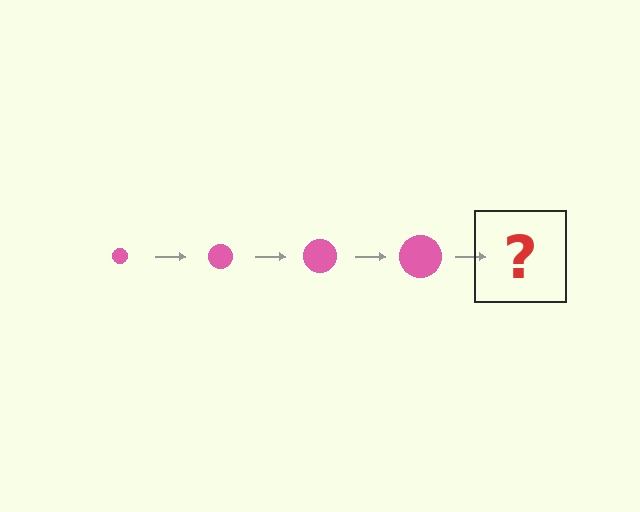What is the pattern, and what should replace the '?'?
The pattern is that the circle gets progressively larger each step. The '?' should be a pink circle, larger than the previous one.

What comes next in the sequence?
The next element should be a pink circle, larger than the previous one.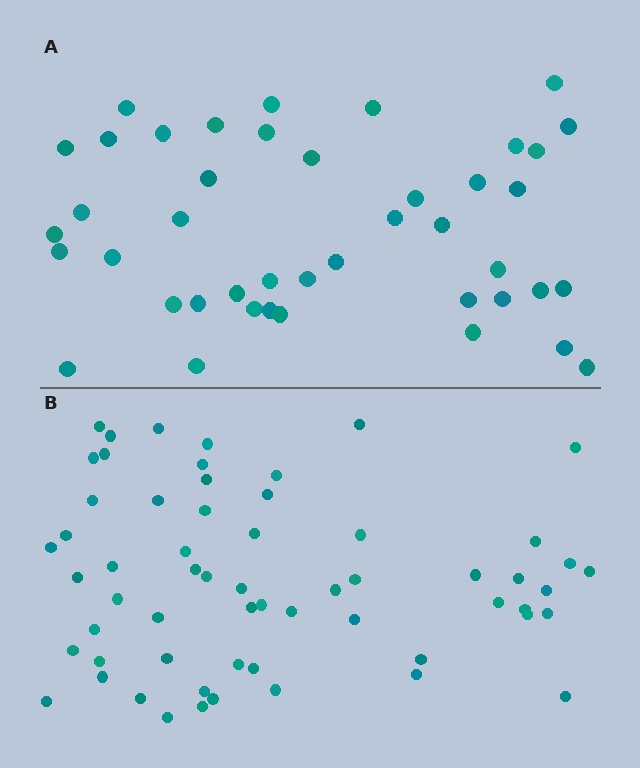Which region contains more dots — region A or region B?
Region B (the bottom region) has more dots.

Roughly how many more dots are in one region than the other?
Region B has approximately 15 more dots than region A.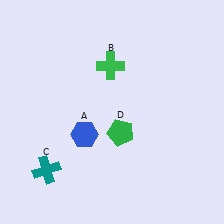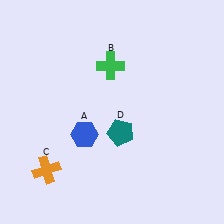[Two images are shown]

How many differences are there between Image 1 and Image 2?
There are 2 differences between the two images.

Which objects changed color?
C changed from teal to orange. D changed from green to teal.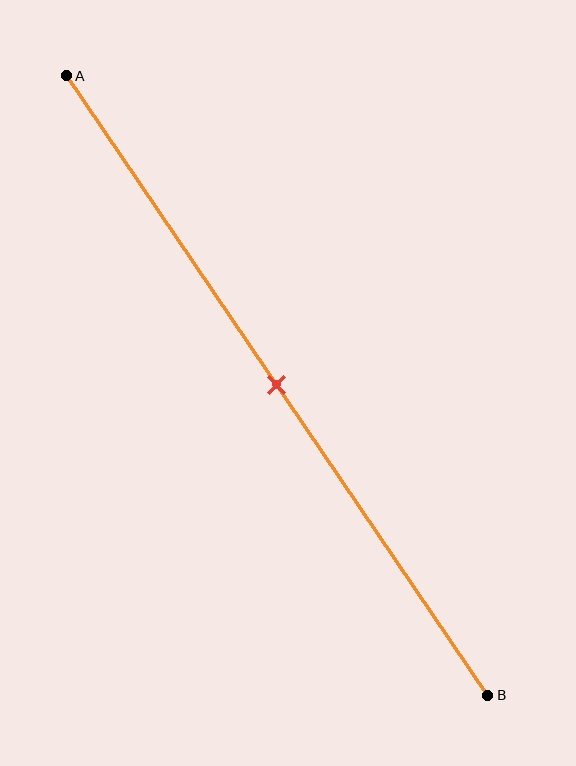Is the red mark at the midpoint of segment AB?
Yes, the mark is approximately at the midpoint.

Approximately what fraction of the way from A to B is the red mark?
The red mark is approximately 50% of the way from A to B.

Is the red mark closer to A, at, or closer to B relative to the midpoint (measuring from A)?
The red mark is approximately at the midpoint of segment AB.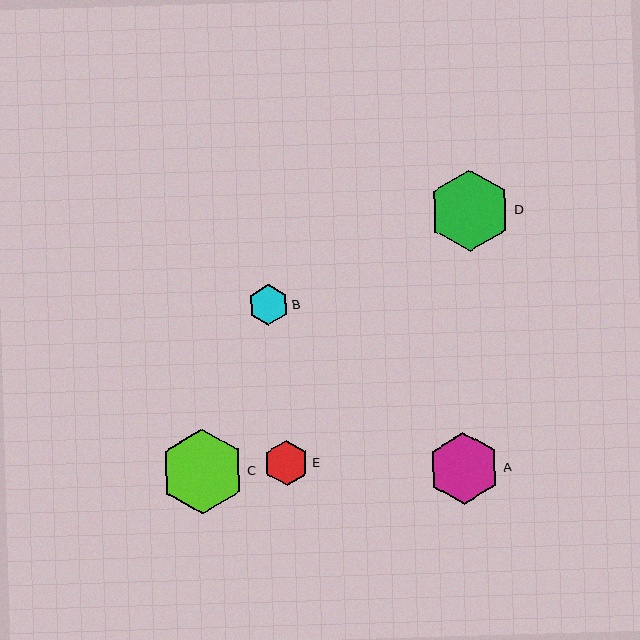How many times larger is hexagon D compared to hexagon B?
Hexagon D is approximately 2.0 times the size of hexagon B.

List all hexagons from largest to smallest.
From largest to smallest: C, D, A, E, B.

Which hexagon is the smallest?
Hexagon B is the smallest with a size of approximately 40 pixels.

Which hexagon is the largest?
Hexagon C is the largest with a size of approximately 85 pixels.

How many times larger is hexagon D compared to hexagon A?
Hexagon D is approximately 1.1 times the size of hexagon A.